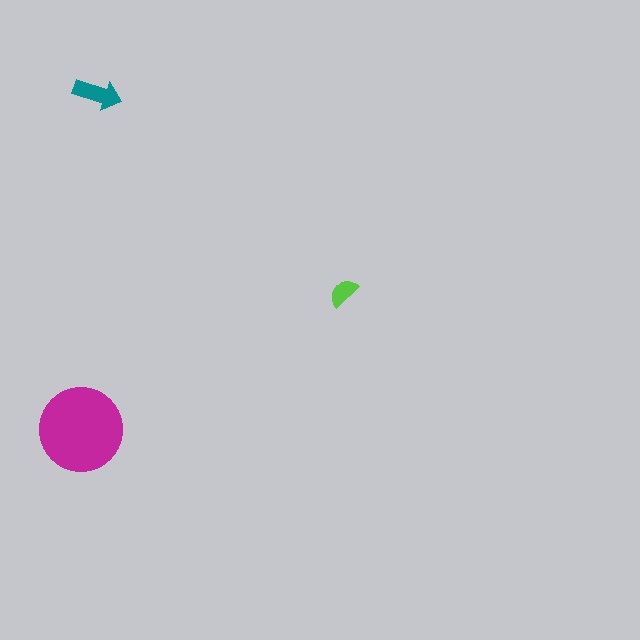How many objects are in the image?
There are 3 objects in the image.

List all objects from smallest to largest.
The lime semicircle, the teal arrow, the magenta circle.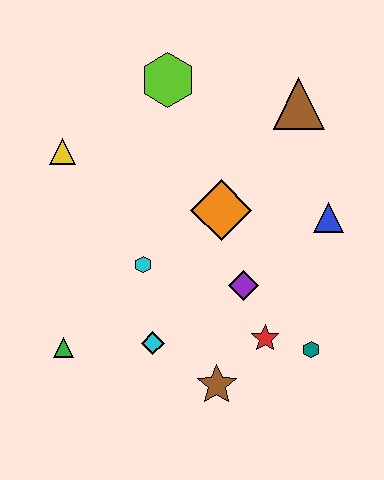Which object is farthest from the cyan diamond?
The brown triangle is farthest from the cyan diamond.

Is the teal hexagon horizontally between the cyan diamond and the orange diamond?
No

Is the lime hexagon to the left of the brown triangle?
Yes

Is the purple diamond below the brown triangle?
Yes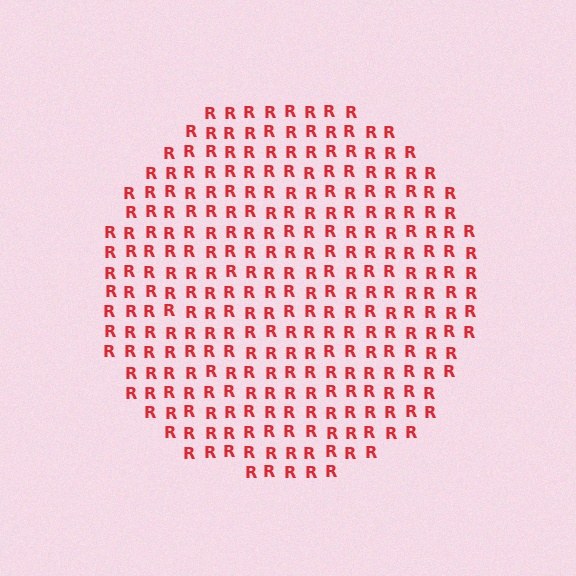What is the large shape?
The large shape is a circle.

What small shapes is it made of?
It is made of small letter R's.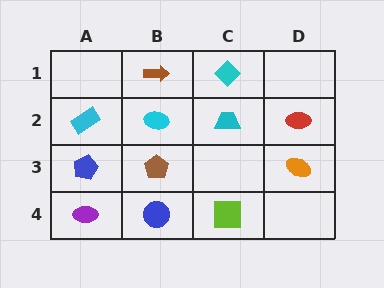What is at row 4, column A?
A purple ellipse.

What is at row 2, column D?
A red ellipse.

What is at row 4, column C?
A lime square.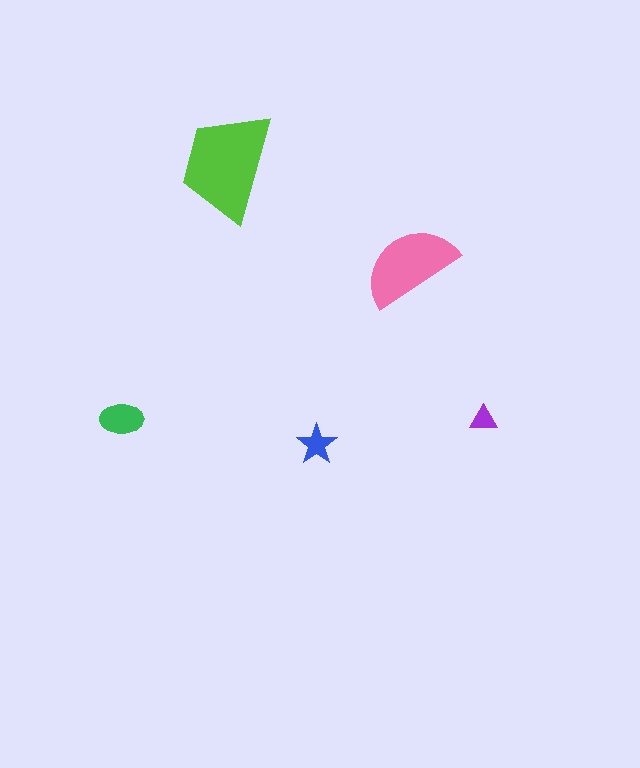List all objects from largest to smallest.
The lime trapezoid, the pink semicircle, the green ellipse, the blue star, the purple triangle.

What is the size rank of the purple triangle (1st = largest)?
5th.